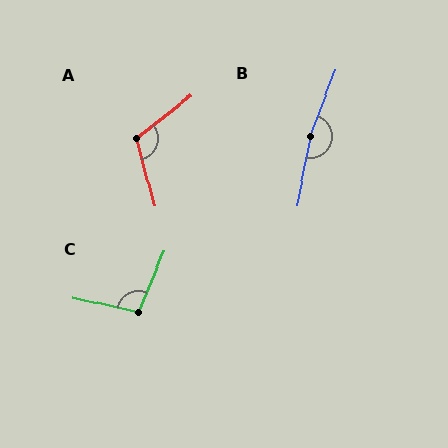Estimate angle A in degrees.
Approximately 113 degrees.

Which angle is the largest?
B, at approximately 170 degrees.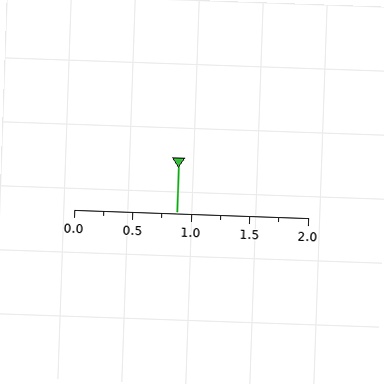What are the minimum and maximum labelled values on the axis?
The axis runs from 0.0 to 2.0.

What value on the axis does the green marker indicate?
The marker indicates approximately 0.88.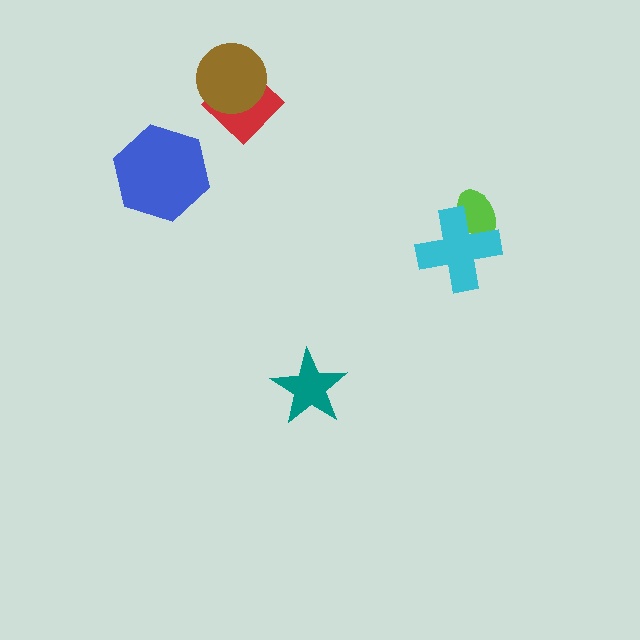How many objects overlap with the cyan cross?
1 object overlaps with the cyan cross.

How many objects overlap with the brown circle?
1 object overlaps with the brown circle.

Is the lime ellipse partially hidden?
Yes, it is partially covered by another shape.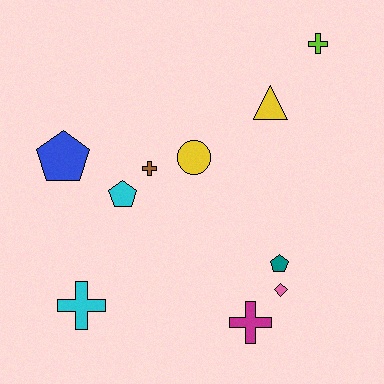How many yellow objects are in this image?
There are 2 yellow objects.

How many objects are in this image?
There are 10 objects.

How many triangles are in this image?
There is 1 triangle.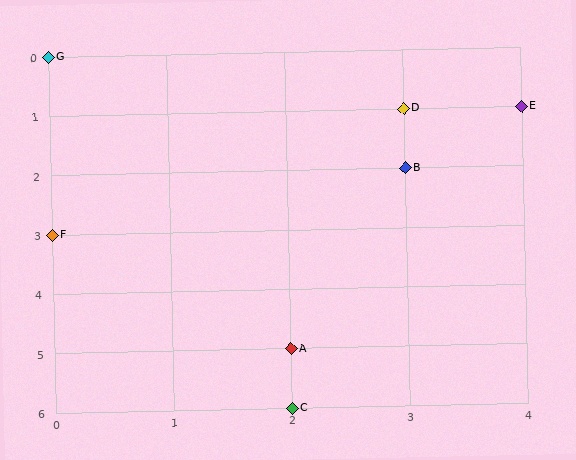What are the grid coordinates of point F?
Point F is at grid coordinates (0, 3).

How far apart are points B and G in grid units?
Points B and G are 3 columns and 2 rows apart (about 3.6 grid units diagonally).